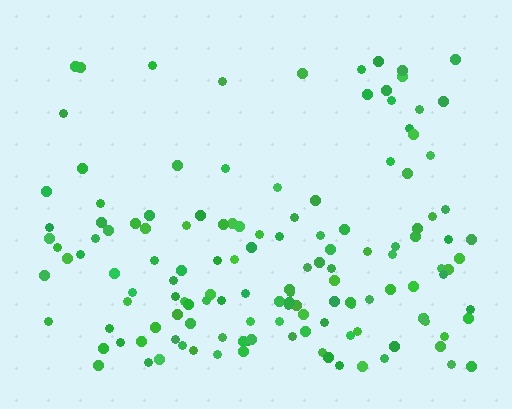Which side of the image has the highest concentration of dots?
The bottom.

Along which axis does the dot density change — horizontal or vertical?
Vertical.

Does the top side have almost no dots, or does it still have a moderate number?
Still a moderate number, just noticeably fewer than the bottom.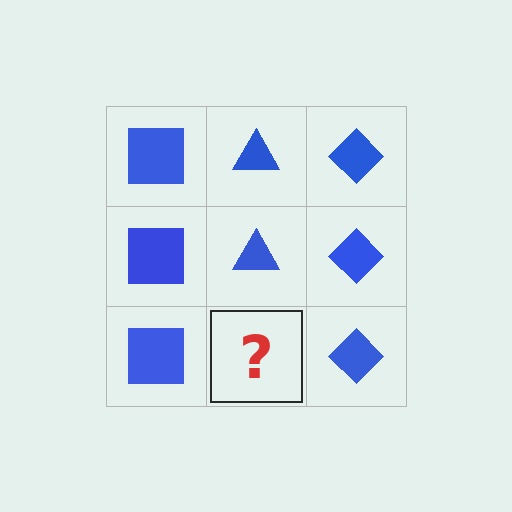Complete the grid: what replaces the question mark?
The question mark should be replaced with a blue triangle.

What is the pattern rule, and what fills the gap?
The rule is that each column has a consistent shape. The gap should be filled with a blue triangle.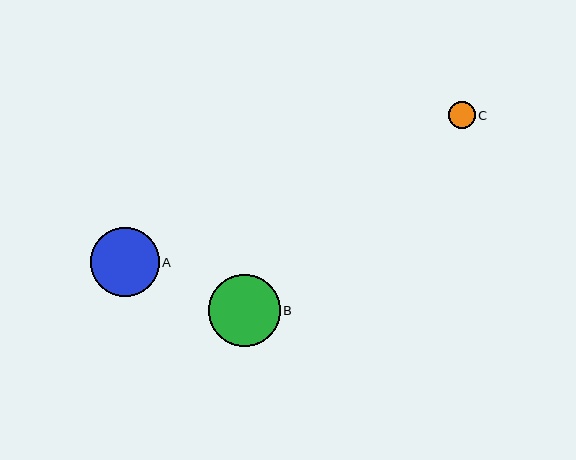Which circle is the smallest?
Circle C is the smallest with a size of approximately 27 pixels.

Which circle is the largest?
Circle B is the largest with a size of approximately 72 pixels.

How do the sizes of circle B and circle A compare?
Circle B and circle A are approximately the same size.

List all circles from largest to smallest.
From largest to smallest: B, A, C.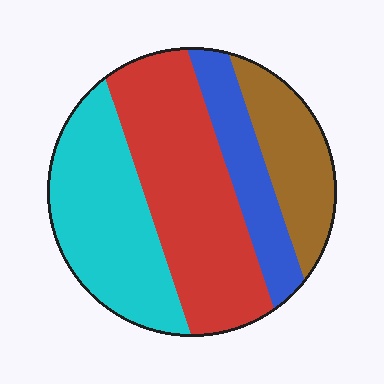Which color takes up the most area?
Red, at roughly 40%.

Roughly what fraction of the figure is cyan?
Cyan takes up about one third (1/3) of the figure.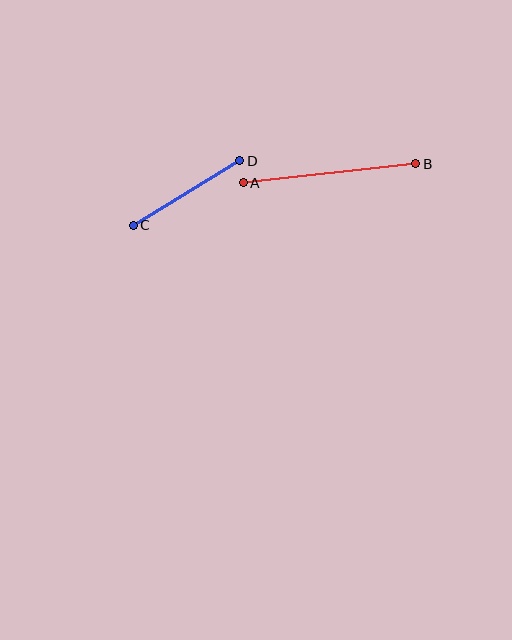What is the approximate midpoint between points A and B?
The midpoint is at approximately (330, 173) pixels.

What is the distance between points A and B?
The distance is approximately 174 pixels.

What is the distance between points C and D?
The distance is approximately 125 pixels.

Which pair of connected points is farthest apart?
Points A and B are farthest apart.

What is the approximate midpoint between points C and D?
The midpoint is at approximately (187, 193) pixels.